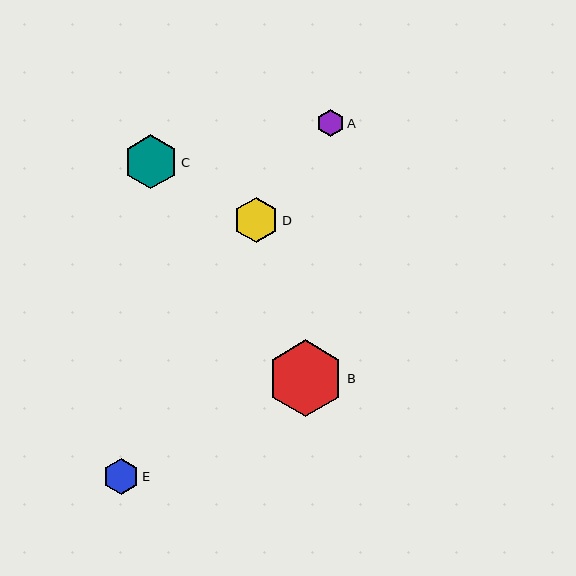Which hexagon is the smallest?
Hexagon A is the smallest with a size of approximately 27 pixels.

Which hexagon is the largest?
Hexagon B is the largest with a size of approximately 77 pixels.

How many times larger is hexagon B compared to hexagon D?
Hexagon B is approximately 1.7 times the size of hexagon D.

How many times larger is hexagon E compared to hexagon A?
Hexagon E is approximately 1.3 times the size of hexagon A.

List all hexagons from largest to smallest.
From largest to smallest: B, C, D, E, A.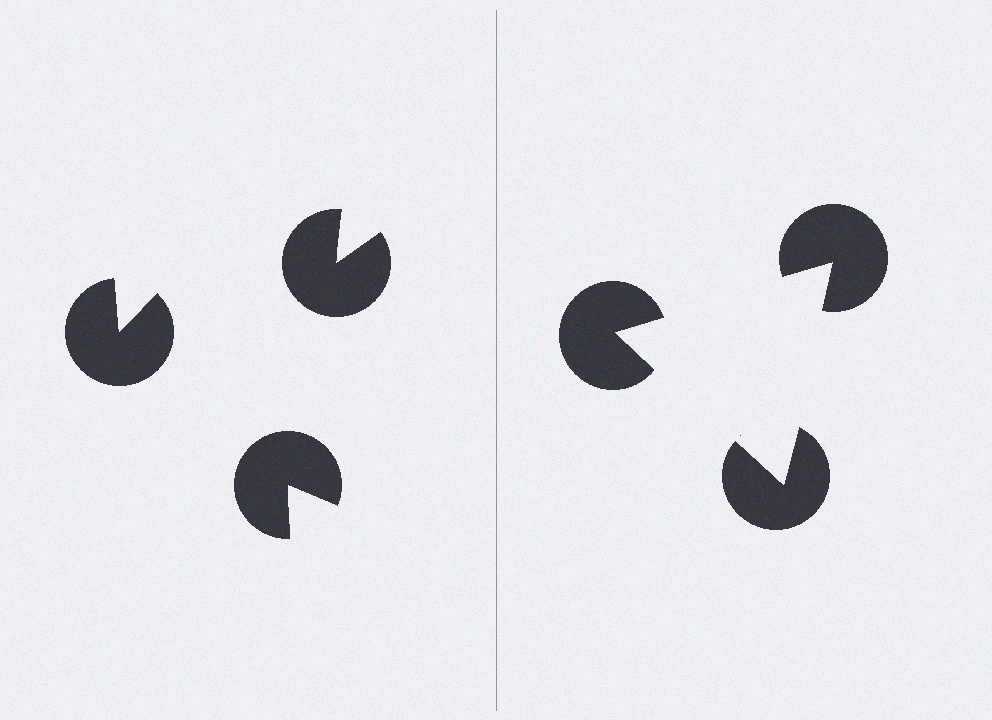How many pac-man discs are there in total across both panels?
6 — 3 on each side.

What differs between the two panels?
The pac-man discs are positioned identically on both sides; only the wedge orientations differ. On the right they align to a triangle; on the left they are misaligned.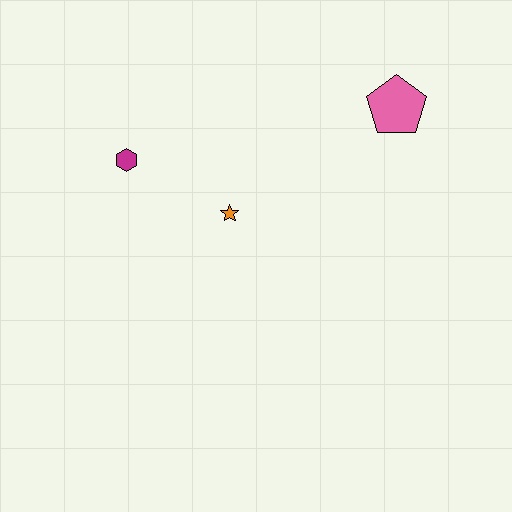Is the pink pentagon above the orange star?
Yes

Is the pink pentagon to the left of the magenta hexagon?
No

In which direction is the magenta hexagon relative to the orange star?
The magenta hexagon is to the left of the orange star.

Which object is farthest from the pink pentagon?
The magenta hexagon is farthest from the pink pentagon.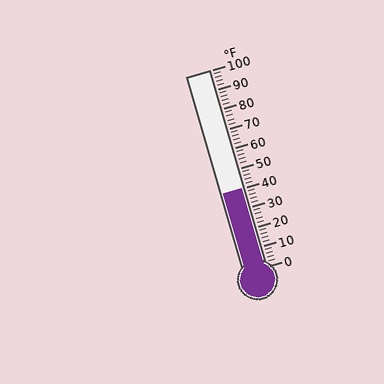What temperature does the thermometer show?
The thermometer shows approximately 40°F.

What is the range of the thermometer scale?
The thermometer scale ranges from 0°F to 100°F.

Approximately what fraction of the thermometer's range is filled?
The thermometer is filled to approximately 40% of its range.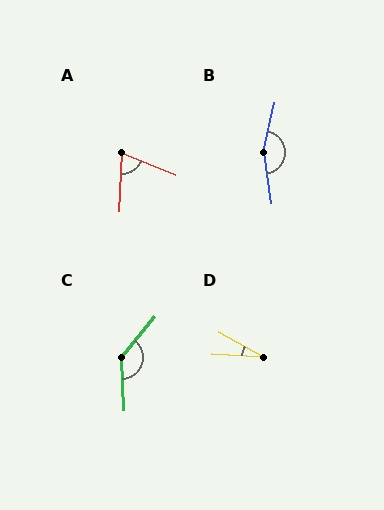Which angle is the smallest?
D, at approximately 26 degrees.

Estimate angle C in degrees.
Approximately 139 degrees.